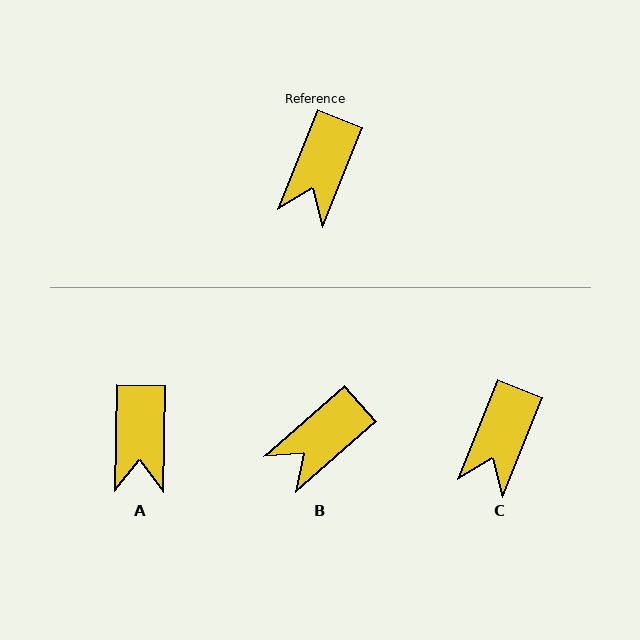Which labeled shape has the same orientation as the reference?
C.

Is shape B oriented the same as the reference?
No, it is off by about 27 degrees.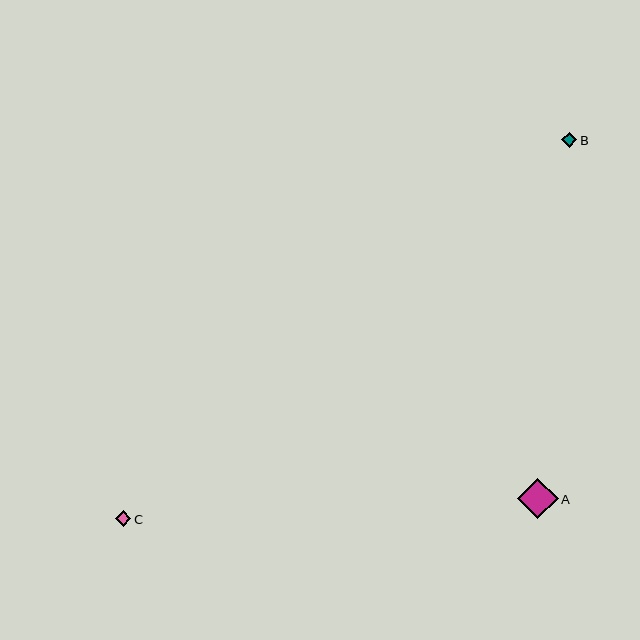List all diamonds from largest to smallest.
From largest to smallest: A, B, C.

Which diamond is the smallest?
Diamond C is the smallest with a size of approximately 15 pixels.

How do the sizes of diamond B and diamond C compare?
Diamond B and diamond C are approximately the same size.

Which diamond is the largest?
Diamond A is the largest with a size of approximately 40 pixels.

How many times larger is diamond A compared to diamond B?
Diamond A is approximately 2.6 times the size of diamond B.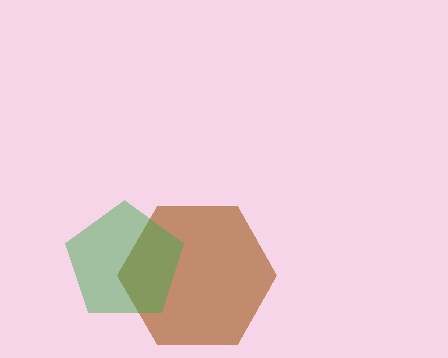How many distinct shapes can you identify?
There are 2 distinct shapes: a brown hexagon, a green pentagon.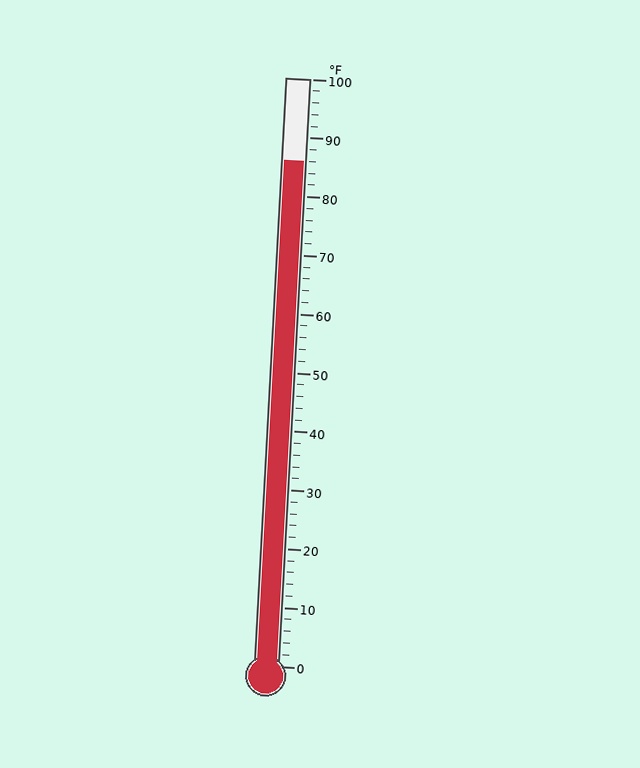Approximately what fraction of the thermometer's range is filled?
The thermometer is filled to approximately 85% of its range.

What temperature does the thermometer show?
The thermometer shows approximately 86°F.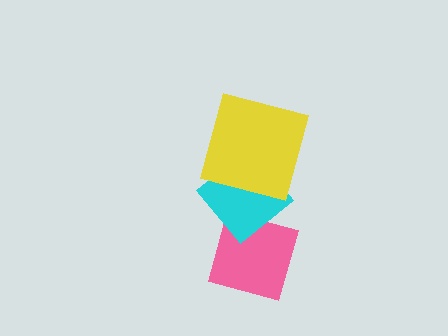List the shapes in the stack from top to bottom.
From top to bottom: the yellow square, the cyan diamond, the pink diamond.